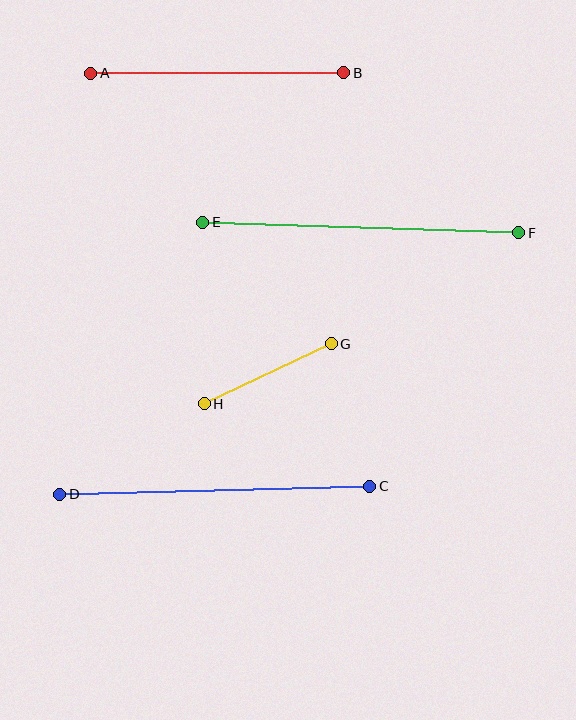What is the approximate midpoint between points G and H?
The midpoint is at approximately (268, 374) pixels.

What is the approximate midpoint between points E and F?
The midpoint is at approximately (361, 228) pixels.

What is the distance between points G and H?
The distance is approximately 140 pixels.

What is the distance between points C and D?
The distance is approximately 310 pixels.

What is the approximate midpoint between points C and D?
The midpoint is at approximately (215, 490) pixels.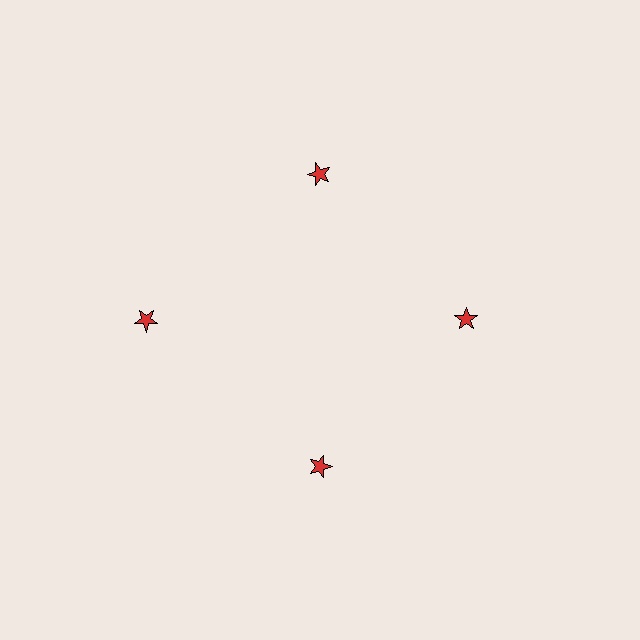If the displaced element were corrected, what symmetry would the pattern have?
It would have 4-fold rotational symmetry — the pattern would map onto itself every 90 degrees.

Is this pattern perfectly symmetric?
No. The 4 red stars are arranged in a ring, but one element near the 9 o'clock position is pushed outward from the center, breaking the 4-fold rotational symmetry.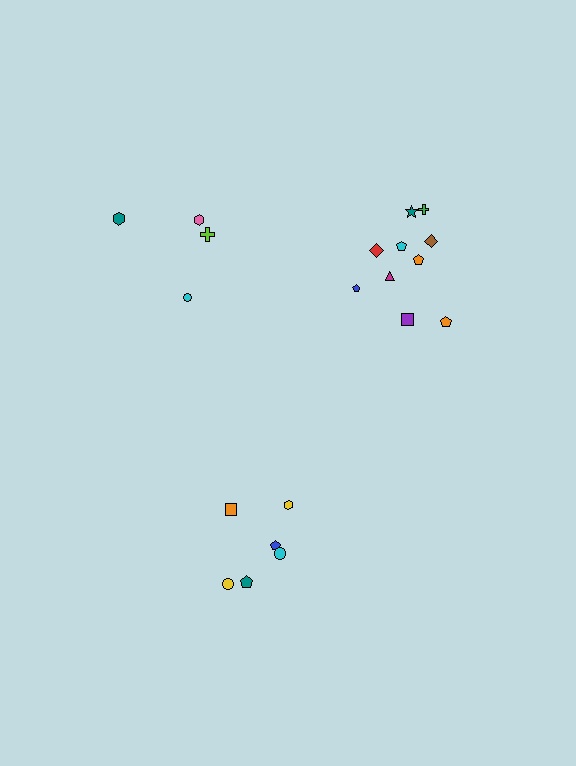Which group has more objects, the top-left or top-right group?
The top-right group.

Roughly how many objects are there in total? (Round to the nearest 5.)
Roughly 20 objects in total.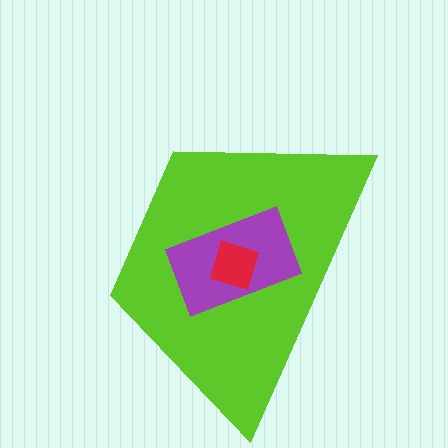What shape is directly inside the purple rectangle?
The red square.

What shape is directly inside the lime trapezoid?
The purple rectangle.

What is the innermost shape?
The red square.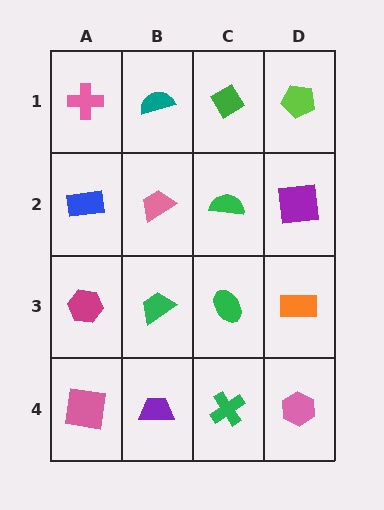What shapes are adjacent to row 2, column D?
A lime pentagon (row 1, column D), an orange rectangle (row 3, column D), a green semicircle (row 2, column C).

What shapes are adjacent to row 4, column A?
A magenta hexagon (row 3, column A), a purple trapezoid (row 4, column B).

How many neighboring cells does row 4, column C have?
3.